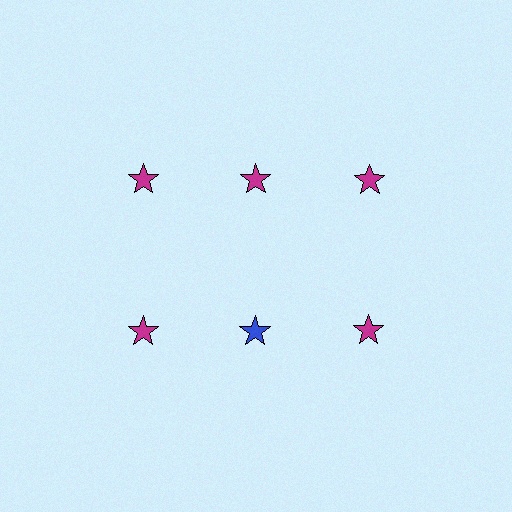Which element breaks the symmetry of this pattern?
The blue star in the second row, second from left column breaks the symmetry. All other shapes are magenta stars.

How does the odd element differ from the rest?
It has a different color: blue instead of magenta.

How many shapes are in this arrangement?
There are 6 shapes arranged in a grid pattern.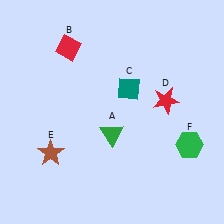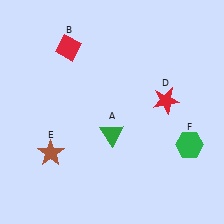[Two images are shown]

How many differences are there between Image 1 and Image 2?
There is 1 difference between the two images.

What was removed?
The teal diamond (C) was removed in Image 2.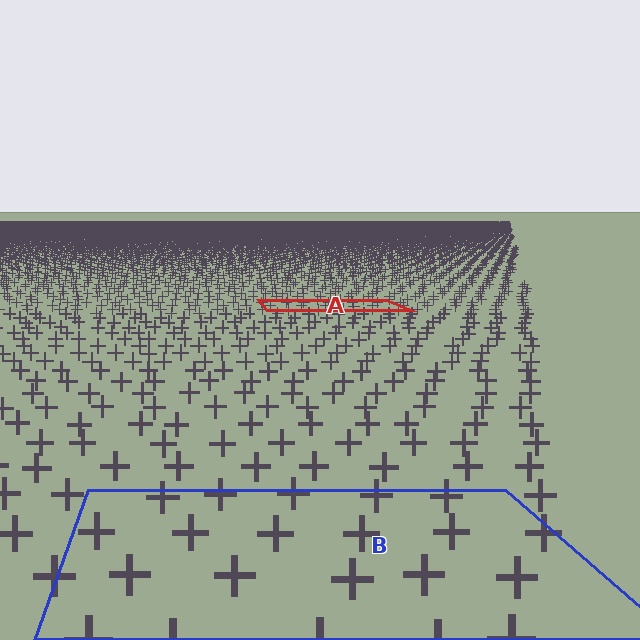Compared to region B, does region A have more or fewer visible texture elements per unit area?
Region A has more texture elements per unit area — they are packed more densely because it is farther away.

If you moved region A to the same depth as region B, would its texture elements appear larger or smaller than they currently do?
They would appear larger. At a closer depth, the same texture elements are projected at a bigger on-screen size.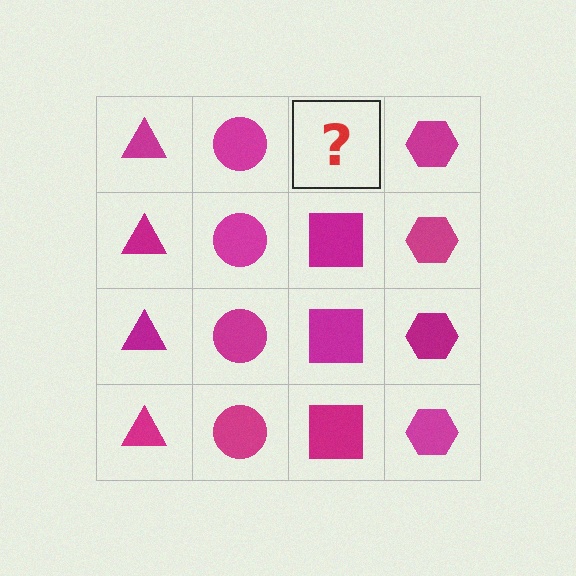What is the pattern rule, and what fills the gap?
The rule is that each column has a consistent shape. The gap should be filled with a magenta square.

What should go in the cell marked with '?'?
The missing cell should contain a magenta square.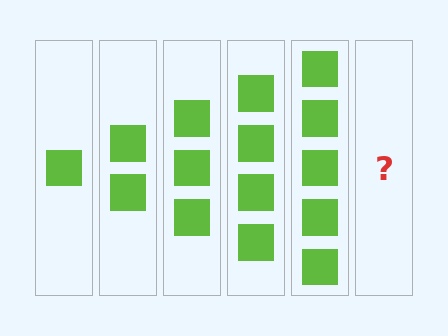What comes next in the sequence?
The next element should be 6 squares.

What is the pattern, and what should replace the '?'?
The pattern is that each step adds one more square. The '?' should be 6 squares.